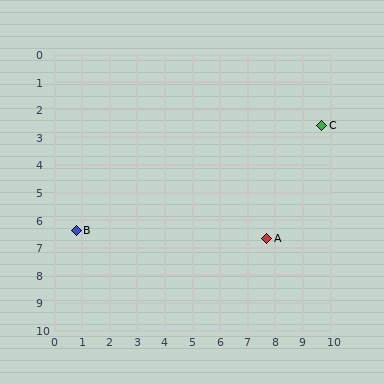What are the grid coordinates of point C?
Point C is at approximately (9.7, 2.6).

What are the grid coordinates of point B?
Point B is at approximately (0.8, 6.4).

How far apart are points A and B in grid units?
Points A and B are about 6.9 grid units apart.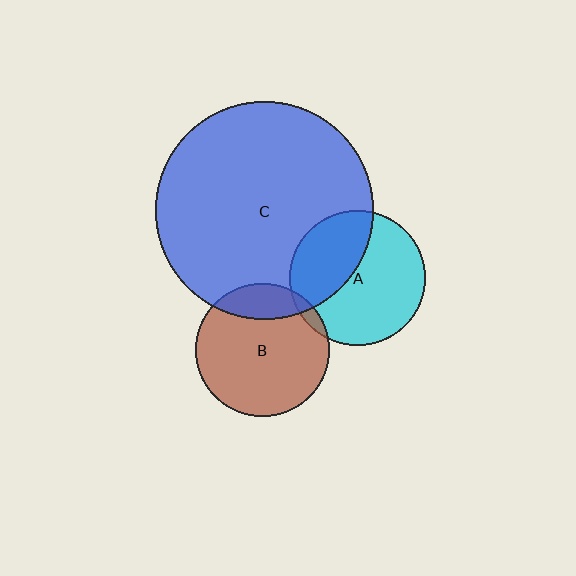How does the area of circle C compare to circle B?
Approximately 2.7 times.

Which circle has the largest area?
Circle C (blue).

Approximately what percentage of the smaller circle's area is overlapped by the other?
Approximately 40%.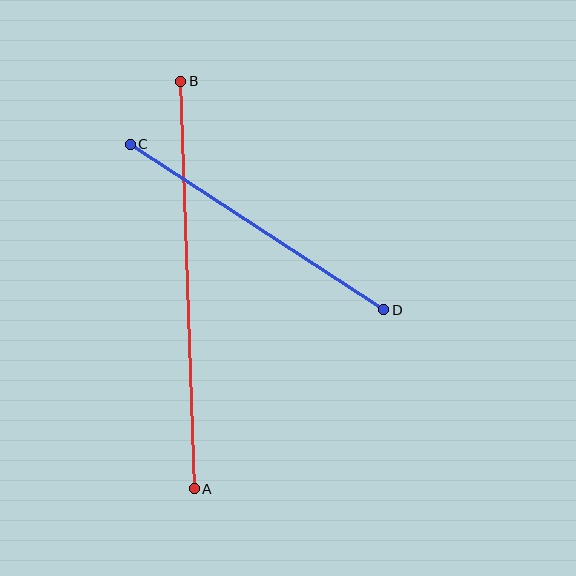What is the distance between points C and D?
The distance is approximately 303 pixels.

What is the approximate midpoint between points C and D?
The midpoint is at approximately (257, 227) pixels.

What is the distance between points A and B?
The distance is approximately 408 pixels.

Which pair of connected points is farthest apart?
Points A and B are farthest apart.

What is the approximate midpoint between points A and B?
The midpoint is at approximately (187, 285) pixels.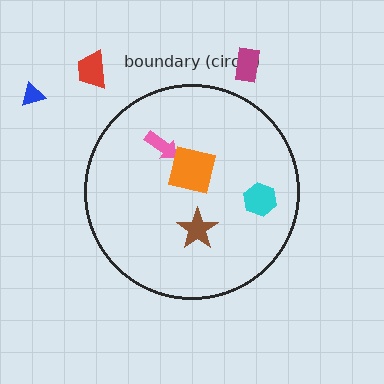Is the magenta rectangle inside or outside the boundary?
Outside.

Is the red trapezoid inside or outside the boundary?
Outside.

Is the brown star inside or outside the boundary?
Inside.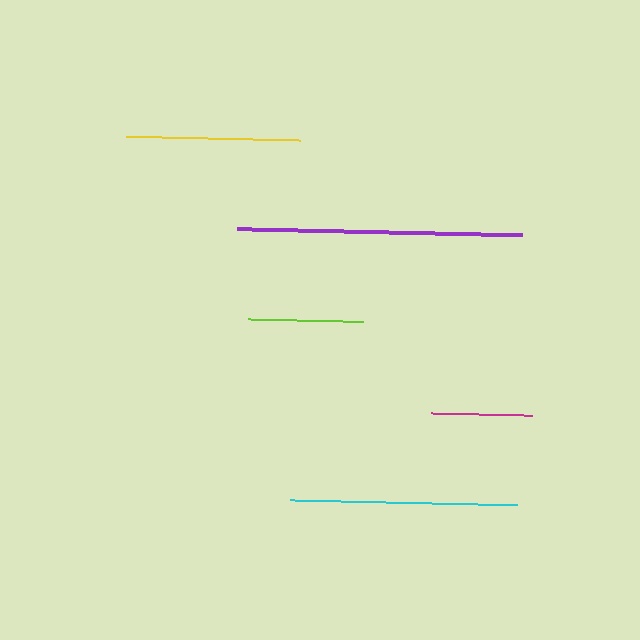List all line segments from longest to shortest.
From longest to shortest: purple, cyan, yellow, lime, magenta.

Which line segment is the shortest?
The magenta line is the shortest at approximately 101 pixels.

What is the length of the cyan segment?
The cyan segment is approximately 226 pixels long.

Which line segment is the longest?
The purple line is the longest at approximately 286 pixels.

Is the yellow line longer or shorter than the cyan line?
The cyan line is longer than the yellow line.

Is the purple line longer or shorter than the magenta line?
The purple line is longer than the magenta line.